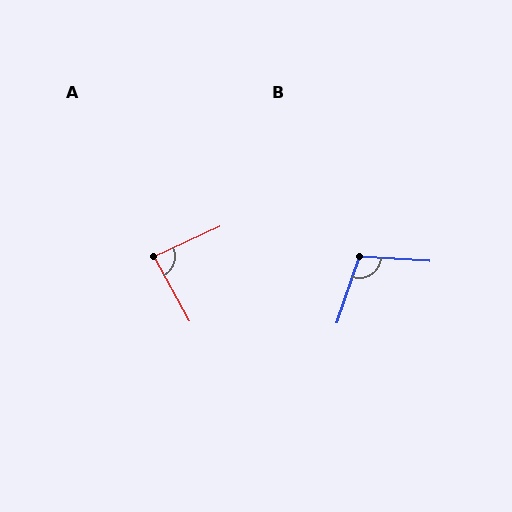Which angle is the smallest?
A, at approximately 86 degrees.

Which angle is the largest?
B, at approximately 106 degrees.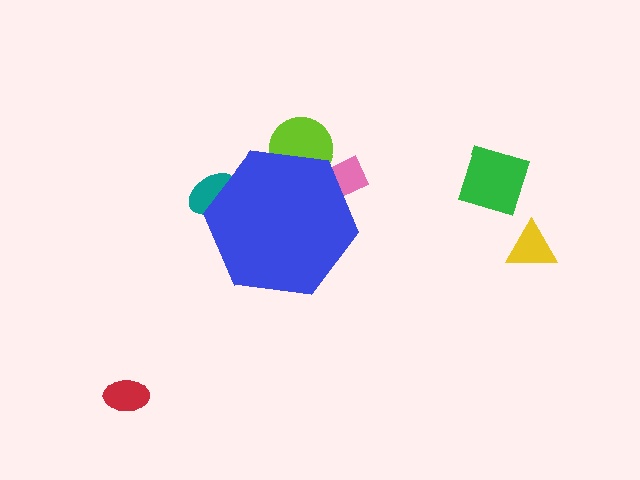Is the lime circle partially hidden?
Yes, the lime circle is partially hidden behind the blue hexagon.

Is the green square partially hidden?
No, the green square is fully visible.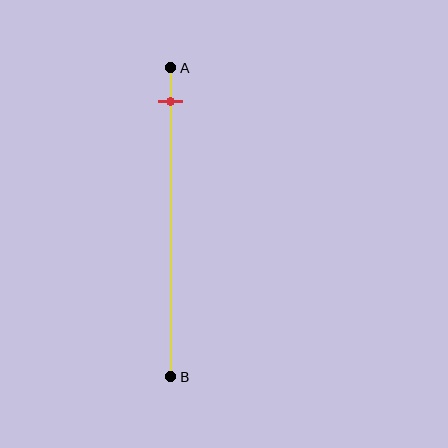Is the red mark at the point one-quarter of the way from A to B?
No, the mark is at about 10% from A, not at the 25% one-quarter point.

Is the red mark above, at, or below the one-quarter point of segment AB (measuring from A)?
The red mark is above the one-quarter point of segment AB.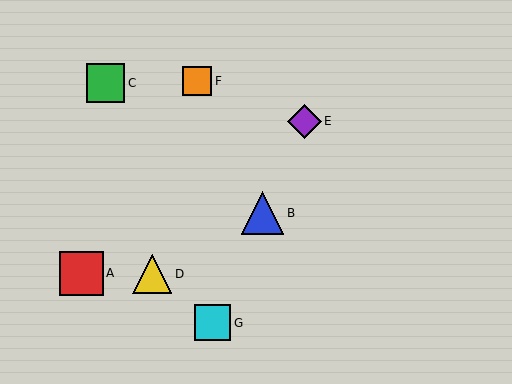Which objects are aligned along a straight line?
Objects B, E, G are aligned along a straight line.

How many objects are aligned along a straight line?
3 objects (B, E, G) are aligned along a straight line.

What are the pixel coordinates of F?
Object F is at (197, 81).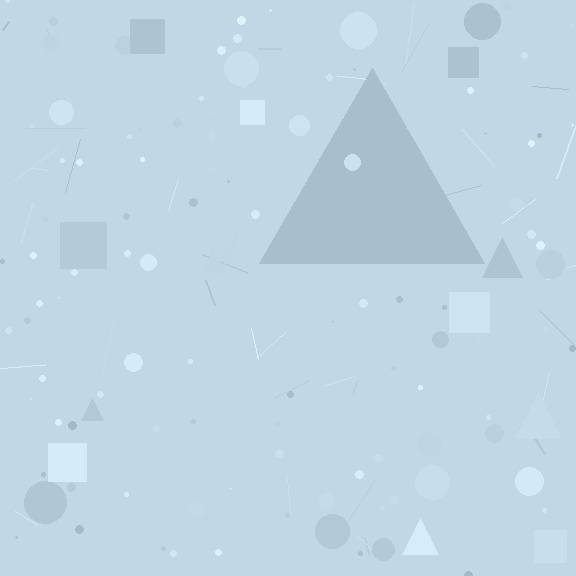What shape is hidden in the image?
A triangle is hidden in the image.